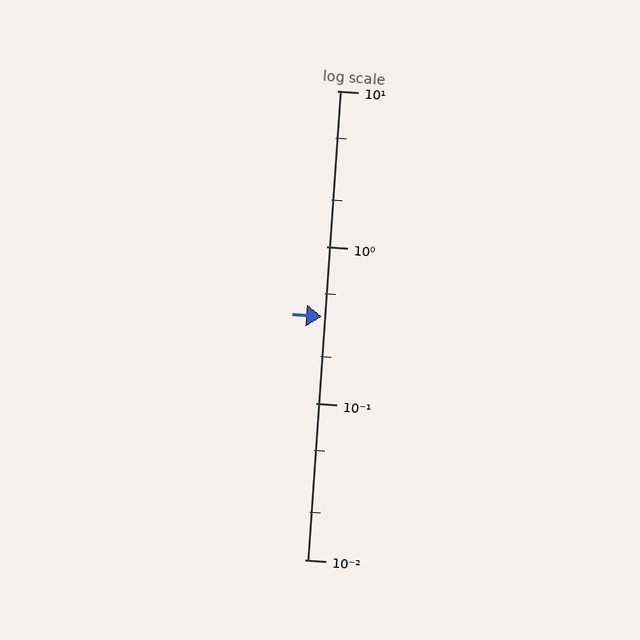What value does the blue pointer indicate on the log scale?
The pointer indicates approximately 0.36.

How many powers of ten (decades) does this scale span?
The scale spans 3 decades, from 0.01 to 10.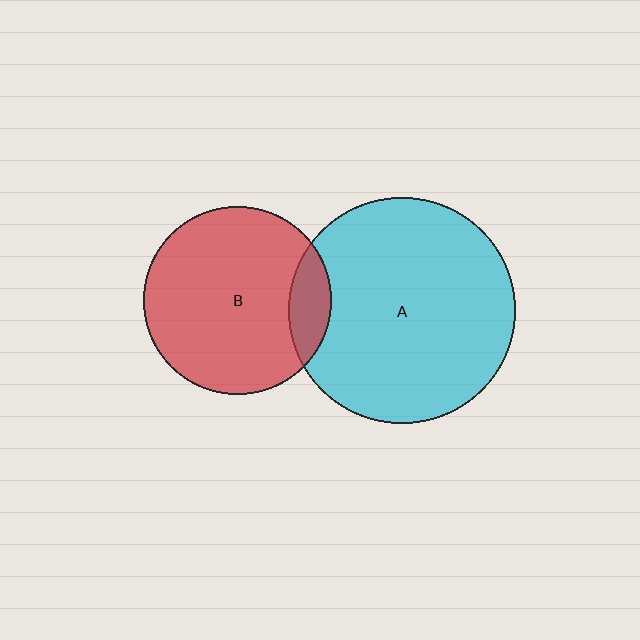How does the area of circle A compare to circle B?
Approximately 1.4 times.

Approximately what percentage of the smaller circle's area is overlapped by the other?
Approximately 15%.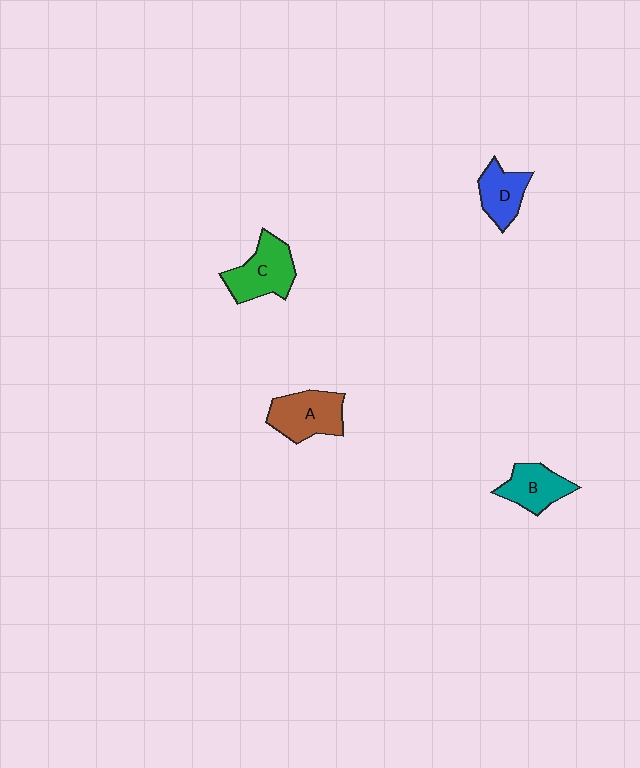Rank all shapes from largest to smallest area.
From largest to smallest: C (green), A (brown), B (teal), D (blue).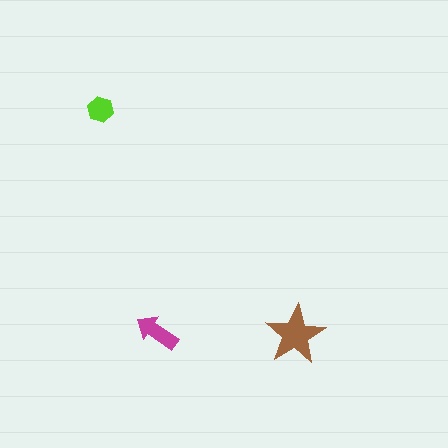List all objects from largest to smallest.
The brown star, the magenta arrow, the lime hexagon.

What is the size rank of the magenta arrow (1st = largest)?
2nd.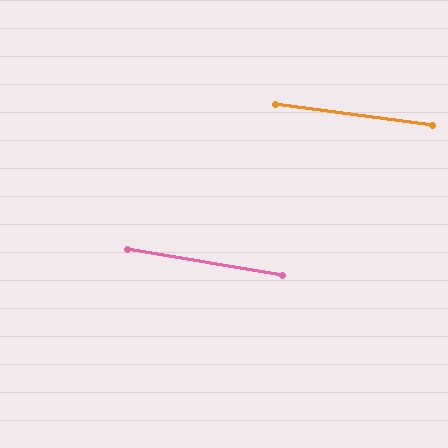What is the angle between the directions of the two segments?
Approximately 2 degrees.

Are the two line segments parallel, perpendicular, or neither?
Parallel — their directions differ by only 1.7°.